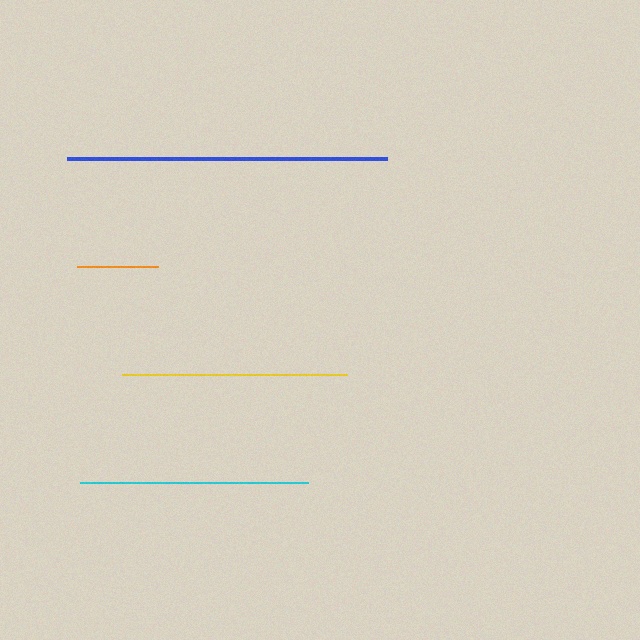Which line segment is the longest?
The blue line is the longest at approximately 320 pixels.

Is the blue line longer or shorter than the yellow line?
The blue line is longer than the yellow line.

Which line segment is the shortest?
The orange line is the shortest at approximately 80 pixels.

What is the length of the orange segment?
The orange segment is approximately 80 pixels long.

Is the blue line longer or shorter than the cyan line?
The blue line is longer than the cyan line.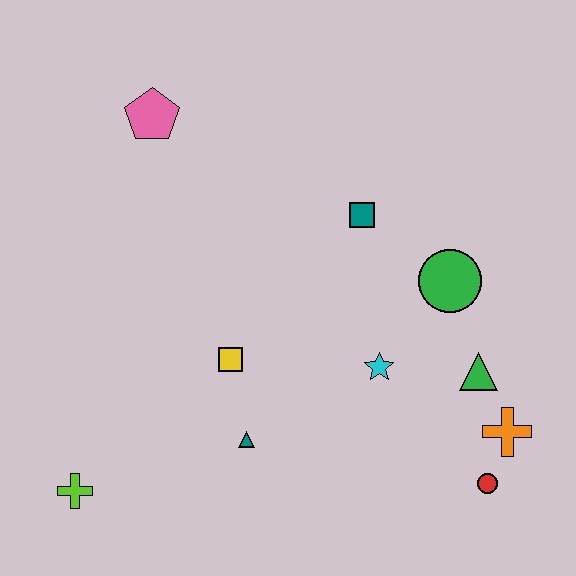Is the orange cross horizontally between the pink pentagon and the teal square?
No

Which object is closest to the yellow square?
The teal triangle is closest to the yellow square.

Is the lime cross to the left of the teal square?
Yes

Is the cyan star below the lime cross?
No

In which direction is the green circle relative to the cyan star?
The green circle is above the cyan star.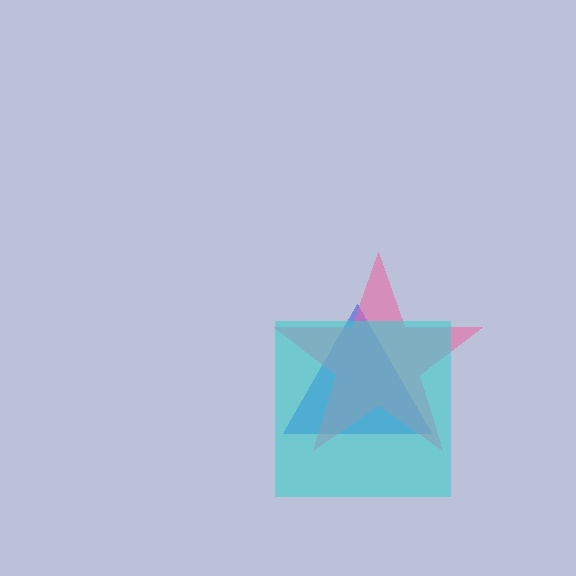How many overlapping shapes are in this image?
There are 3 overlapping shapes in the image.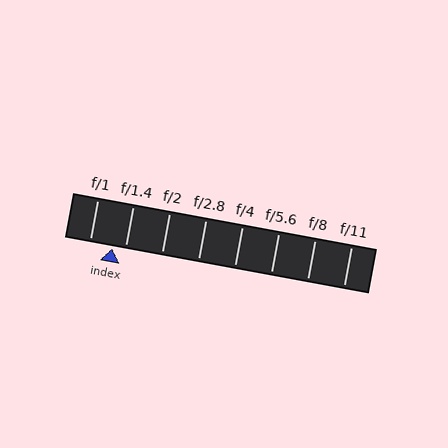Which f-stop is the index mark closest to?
The index mark is closest to f/1.4.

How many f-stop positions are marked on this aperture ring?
There are 8 f-stop positions marked.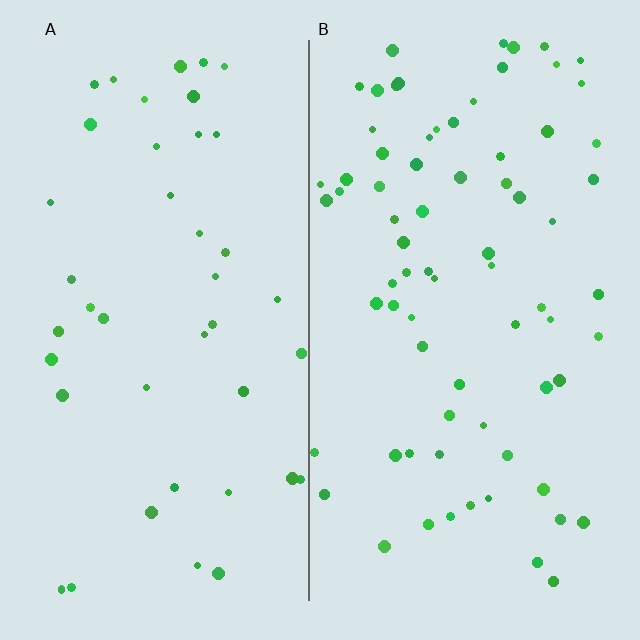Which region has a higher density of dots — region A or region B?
B (the right).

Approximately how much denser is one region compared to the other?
Approximately 1.7× — region B over region A.